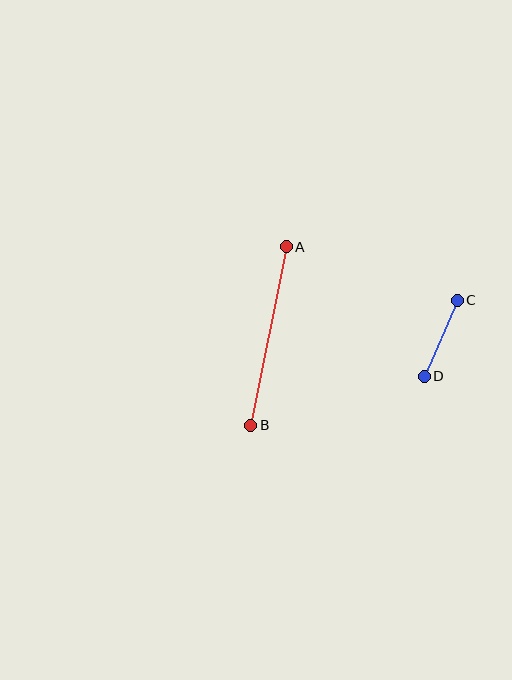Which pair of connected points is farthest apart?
Points A and B are farthest apart.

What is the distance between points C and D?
The distance is approximately 83 pixels.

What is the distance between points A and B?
The distance is approximately 182 pixels.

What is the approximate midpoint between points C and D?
The midpoint is at approximately (441, 338) pixels.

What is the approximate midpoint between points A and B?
The midpoint is at approximately (269, 336) pixels.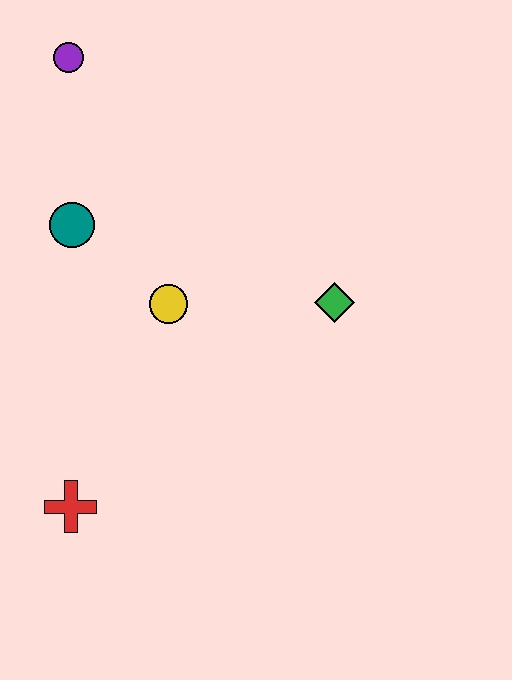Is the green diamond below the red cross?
No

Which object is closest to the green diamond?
The yellow circle is closest to the green diamond.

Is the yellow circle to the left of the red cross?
No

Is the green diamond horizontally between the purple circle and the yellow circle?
No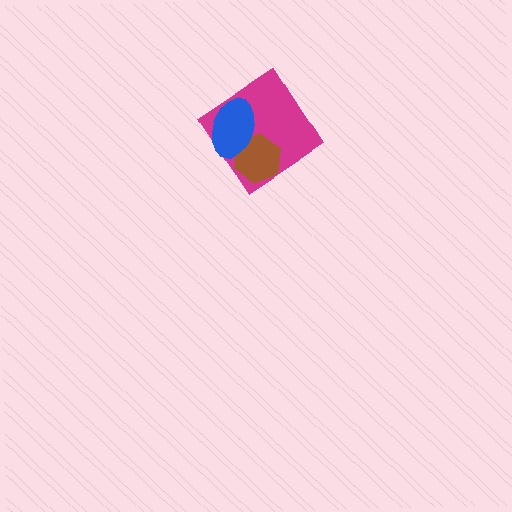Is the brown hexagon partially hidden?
Yes, it is partially covered by another shape.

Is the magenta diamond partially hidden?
Yes, it is partially covered by another shape.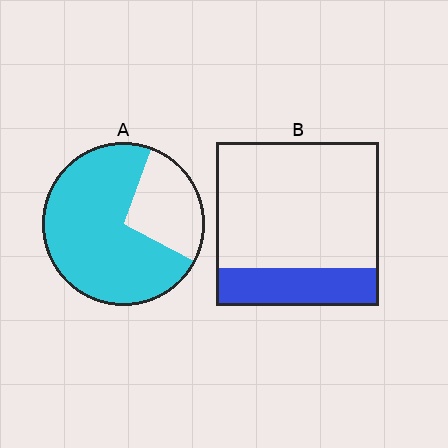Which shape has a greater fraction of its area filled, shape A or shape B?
Shape A.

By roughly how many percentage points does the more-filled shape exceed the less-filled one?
By roughly 50 percentage points (A over B).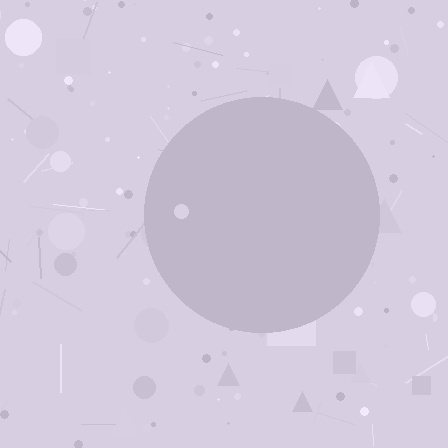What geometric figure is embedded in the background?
A circle is embedded in the background.